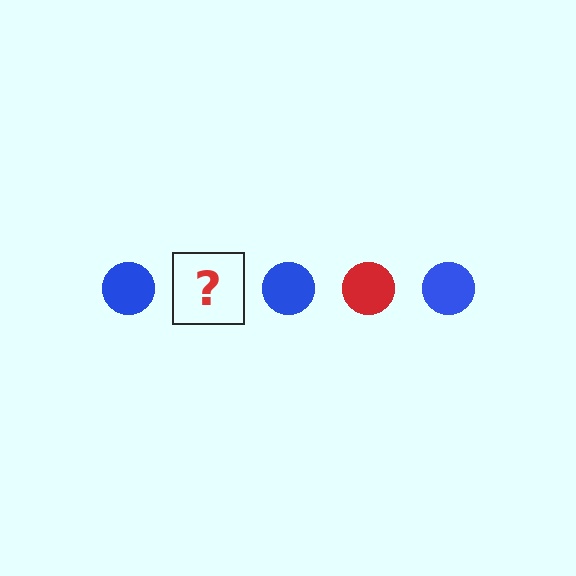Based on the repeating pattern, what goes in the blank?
The blank should be a red circle.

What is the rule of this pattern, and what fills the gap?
The rule is that the pattern cycles through blue, red circles. The gap should be filled with a red circle.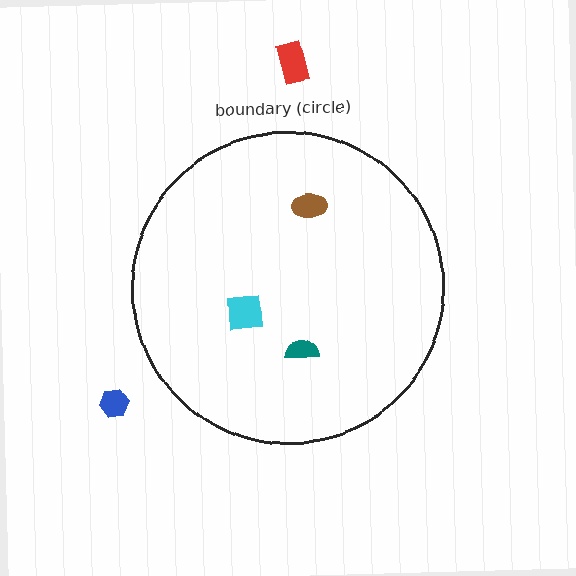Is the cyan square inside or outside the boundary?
Inside.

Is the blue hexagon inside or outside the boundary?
Outside.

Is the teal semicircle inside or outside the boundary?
Inside.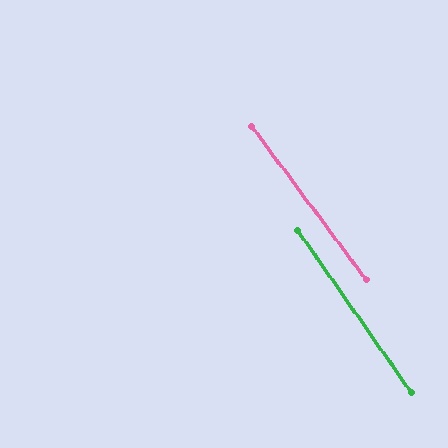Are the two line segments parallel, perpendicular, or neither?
Parallel — their directions differ by only 1.9°.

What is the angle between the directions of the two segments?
Approximately 2 degrees.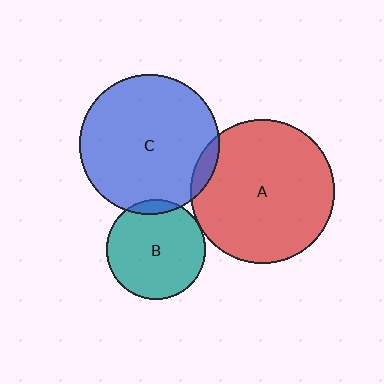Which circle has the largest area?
Circle A (red).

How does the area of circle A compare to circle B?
Approximately 2.1 times.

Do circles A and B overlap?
Yes.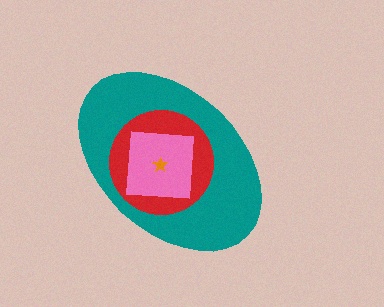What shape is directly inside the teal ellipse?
The red circle.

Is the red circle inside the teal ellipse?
Yes.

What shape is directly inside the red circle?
The pink square.